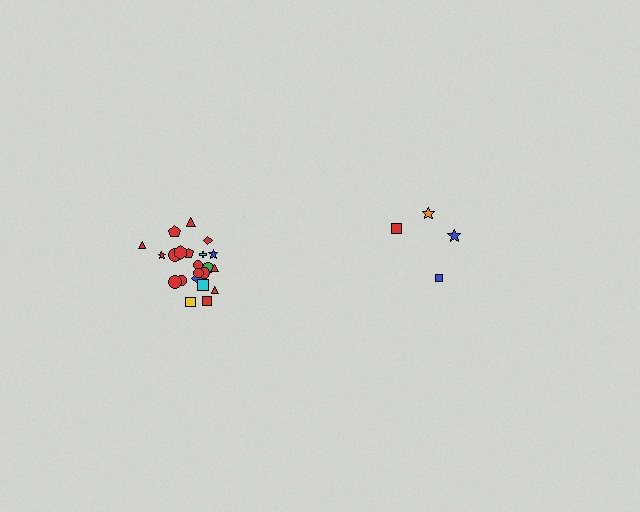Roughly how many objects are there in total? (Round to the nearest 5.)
Roughly 25 objects in total.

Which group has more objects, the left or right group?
The left group.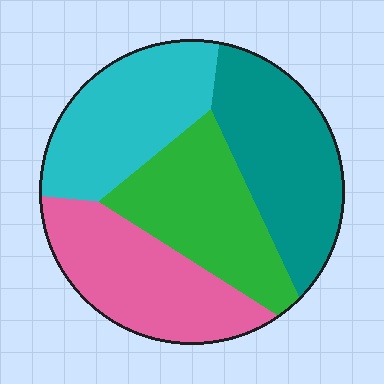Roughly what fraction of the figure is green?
Green covers about 25% of the figure.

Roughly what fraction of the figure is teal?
Teal takes up between a quarter and a half of the figure.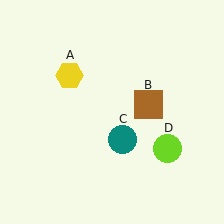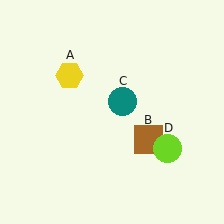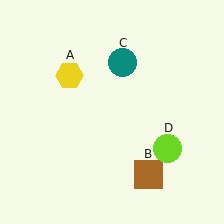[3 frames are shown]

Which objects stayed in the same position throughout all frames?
Yellow hexagon (object A) and lime circle (object D) remained stationary.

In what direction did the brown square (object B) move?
The brown square (object B) moved down.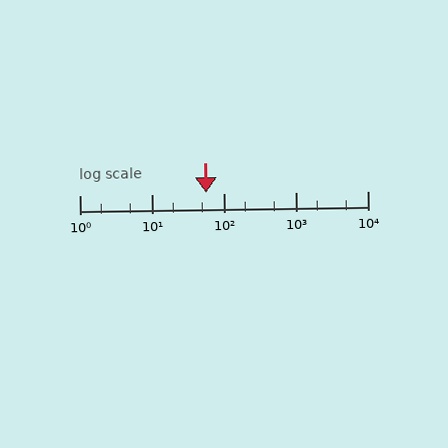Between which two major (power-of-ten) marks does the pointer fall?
The pointer is between 10 and 100.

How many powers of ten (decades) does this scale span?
The scale spans 4 decades, from 1 to 10000.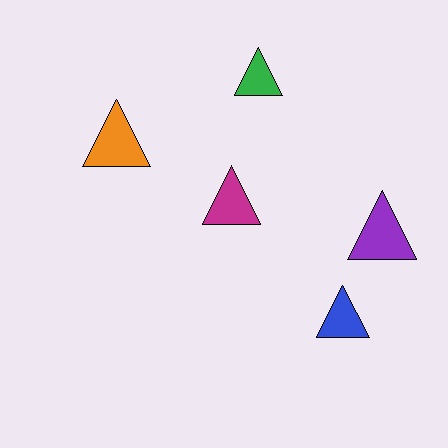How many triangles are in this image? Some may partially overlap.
There are 5 triangles.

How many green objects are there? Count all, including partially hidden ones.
There is 1 green object.